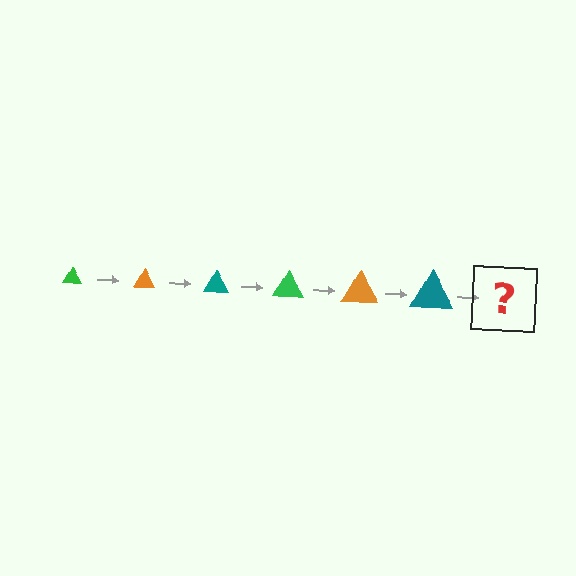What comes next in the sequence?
The next element should be a green triangle, larger than the previous one.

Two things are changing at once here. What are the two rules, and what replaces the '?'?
The two rules are that the triangle grows larger each step and the color cycles through green, orange, and teal. The '?' should be a green triangle, larger than the previous one.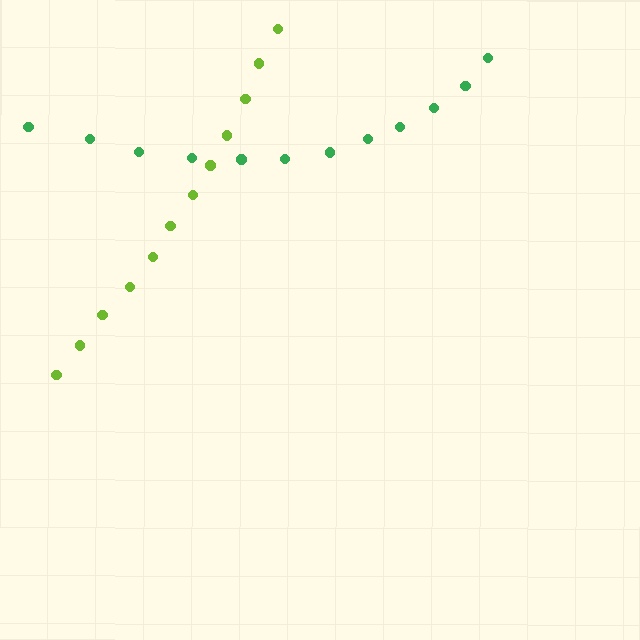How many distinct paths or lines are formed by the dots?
There are 2 distinct paths.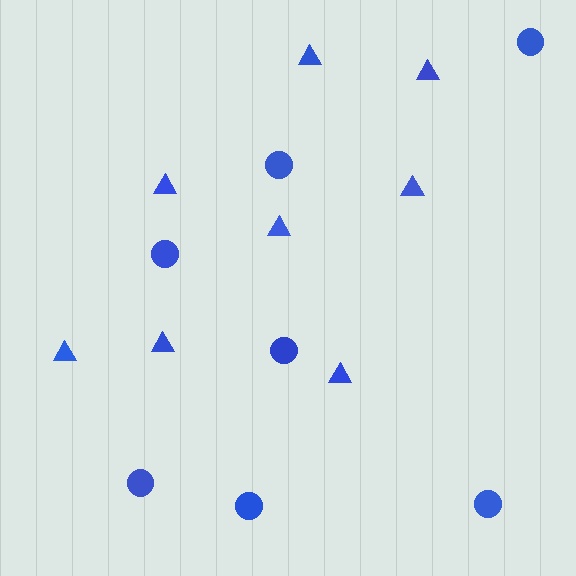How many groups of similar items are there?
There are 2 groups: one group of triangles (8) and one group of circles (7).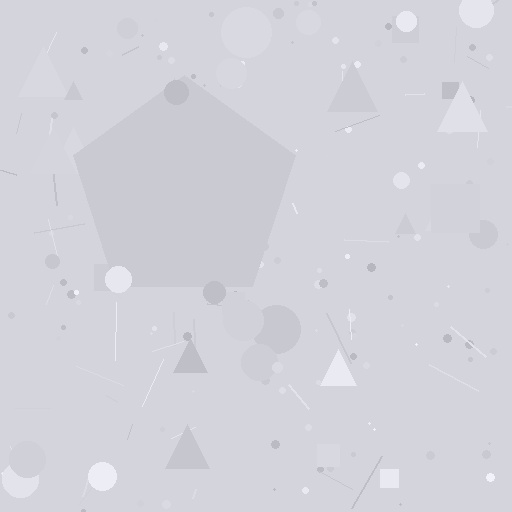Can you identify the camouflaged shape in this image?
The camouflaged shape is a pentagon.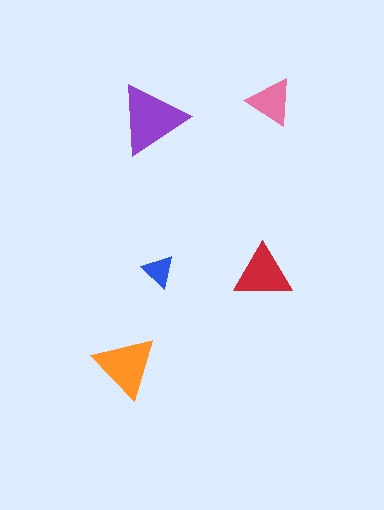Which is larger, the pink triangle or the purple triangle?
The purple one.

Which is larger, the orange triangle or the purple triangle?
The purple one.